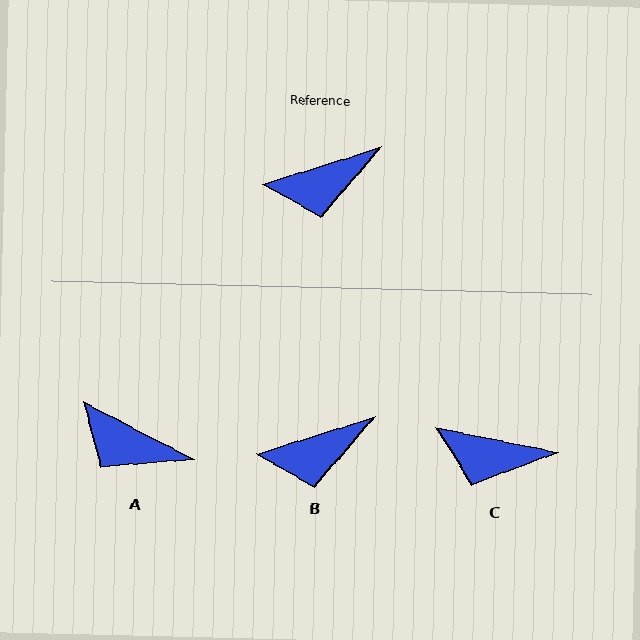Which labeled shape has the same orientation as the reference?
B.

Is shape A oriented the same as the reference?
No, it is off by about 45 degrees.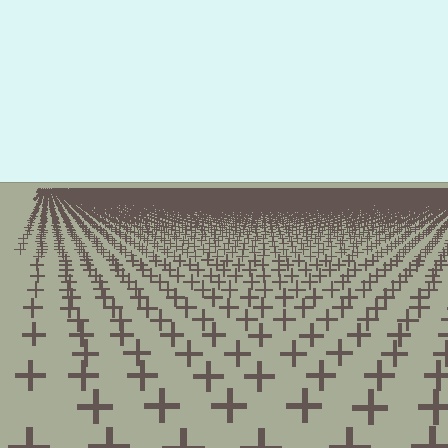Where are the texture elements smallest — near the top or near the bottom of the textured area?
Near the top.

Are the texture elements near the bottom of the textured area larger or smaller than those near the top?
Larger. Near the bottom, elements are closer to the viewer and appear at a bigger on-screen size.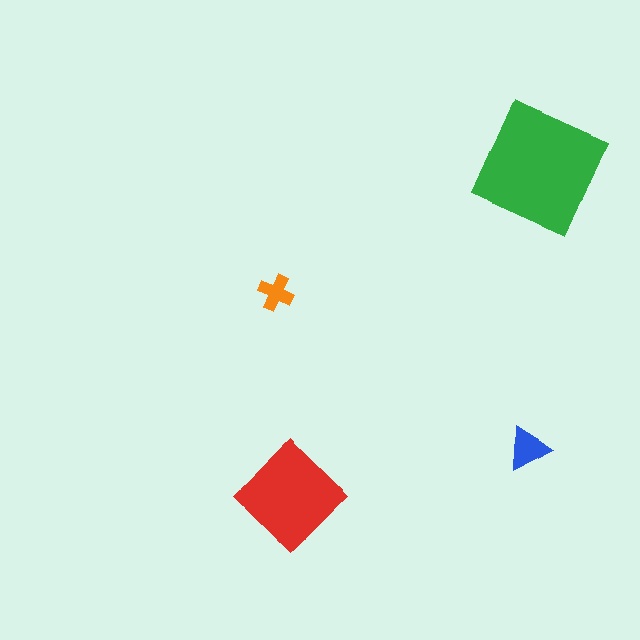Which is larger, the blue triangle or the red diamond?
The red diamond.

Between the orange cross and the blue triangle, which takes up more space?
The blue triangle.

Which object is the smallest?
The orange cross.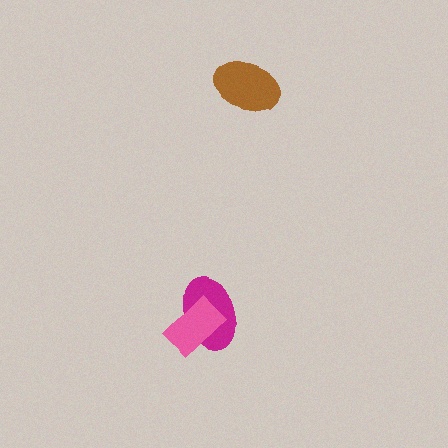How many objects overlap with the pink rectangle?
1 object overlaps with the pink rectangle.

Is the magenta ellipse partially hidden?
Yes, it is partially covered by another shape.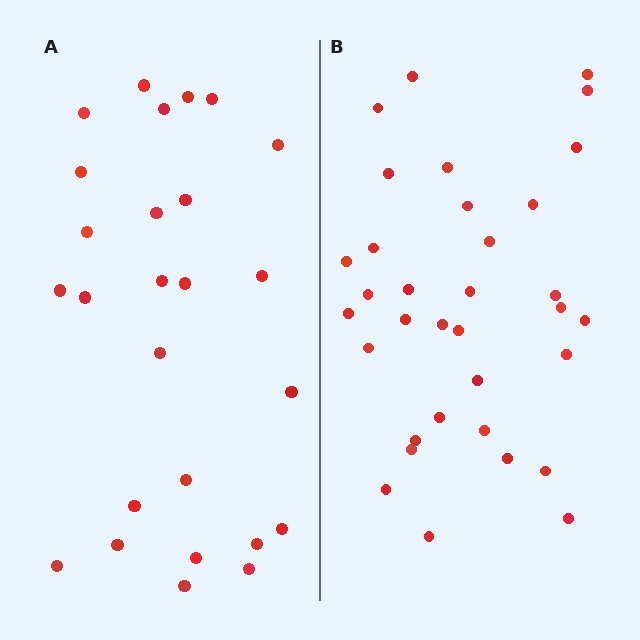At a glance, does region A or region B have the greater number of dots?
Region B (the right region) has more dots.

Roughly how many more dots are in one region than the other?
Region B has roughly 8 or so more dots than region A.